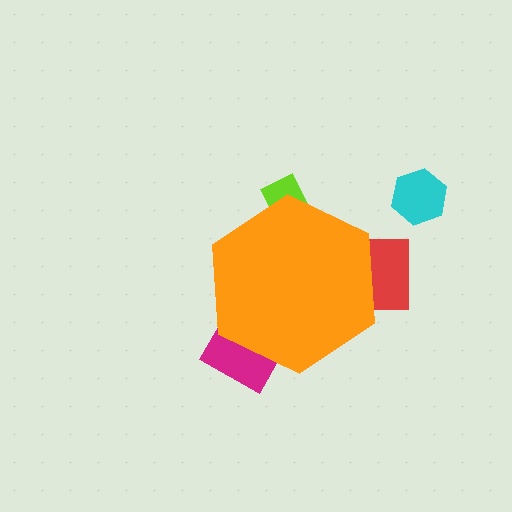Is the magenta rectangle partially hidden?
Yes, the magenta rectangle is partially hidden behind the orange hexagon.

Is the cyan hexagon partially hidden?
No, the cyan hexagon is fully visible.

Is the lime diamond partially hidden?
Yes, the lime diamond is partially hidden behind the orange hexagon.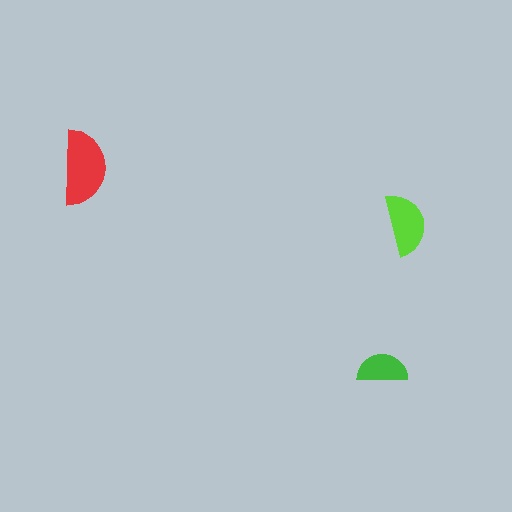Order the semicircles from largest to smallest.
the red one, the lime one, the green one.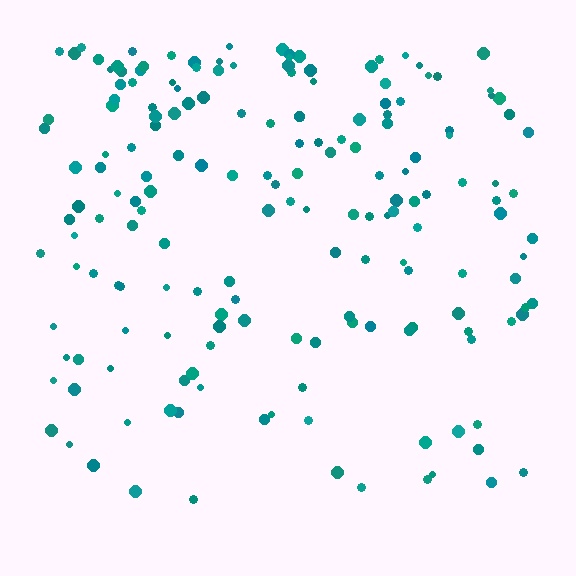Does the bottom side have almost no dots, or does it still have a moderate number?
Still a moderate number, just noticeably fewer than the top.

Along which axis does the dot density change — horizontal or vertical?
Vertical.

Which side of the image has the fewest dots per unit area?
The bottom.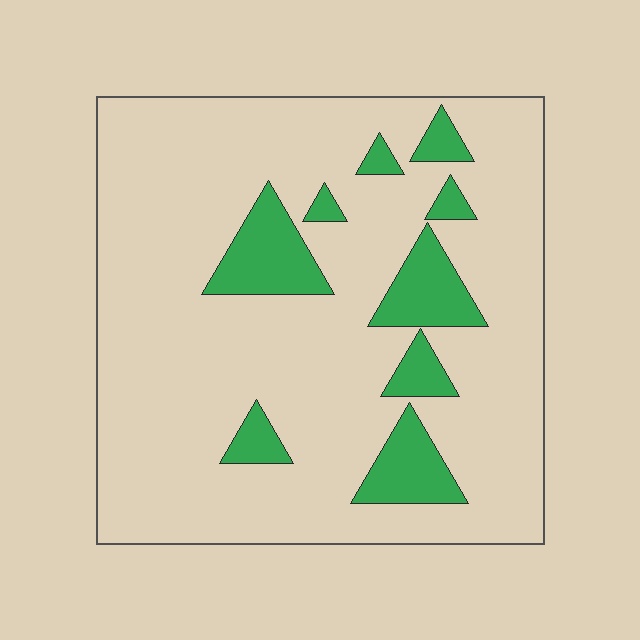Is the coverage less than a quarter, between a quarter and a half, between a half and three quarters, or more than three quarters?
Less than a quarter.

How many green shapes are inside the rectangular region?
9.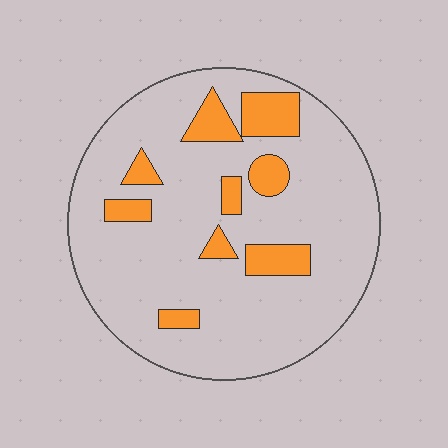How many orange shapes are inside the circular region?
9.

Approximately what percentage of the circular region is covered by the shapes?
Approximately 15%.